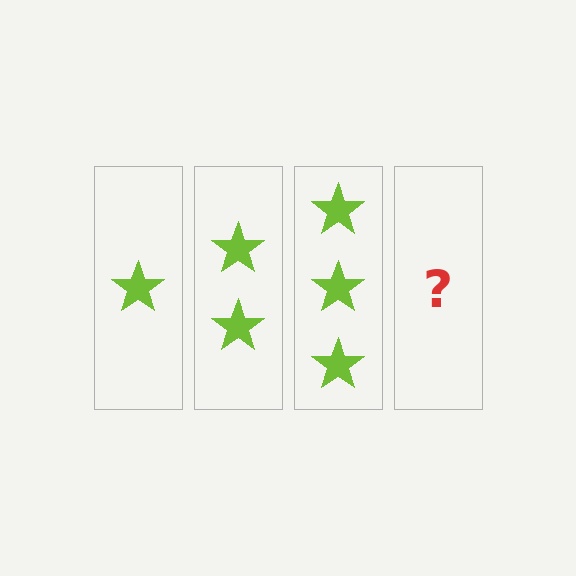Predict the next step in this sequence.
The next step is 4 stars.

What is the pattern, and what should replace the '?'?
The pattern is that each step adds one more star. The '?' should be 4 stars.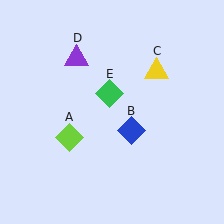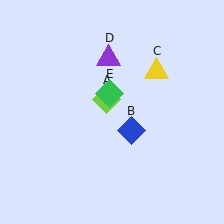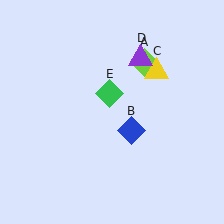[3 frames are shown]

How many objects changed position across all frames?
2 objects changed position: lime diamond (object A), purple triangle (object D).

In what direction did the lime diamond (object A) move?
The lime diamond (object A) moved up and to the right.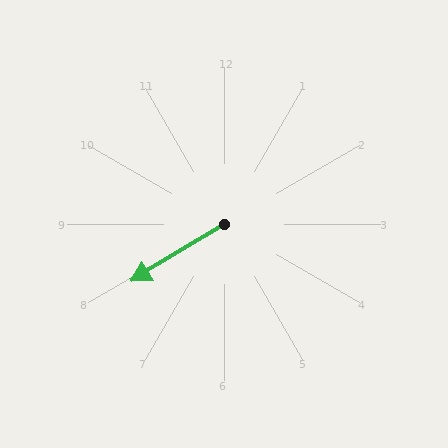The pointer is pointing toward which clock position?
Roughly 8 o'clock.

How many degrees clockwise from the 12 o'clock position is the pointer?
Approximately 239 degrees.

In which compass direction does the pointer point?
Southwest.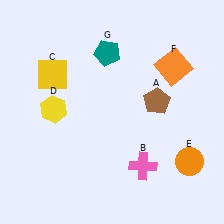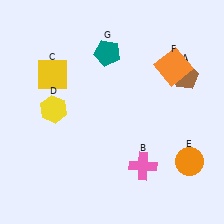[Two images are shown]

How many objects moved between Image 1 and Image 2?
1 object moved between the two images.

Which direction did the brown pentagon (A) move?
The brown pentagon (A) moved right.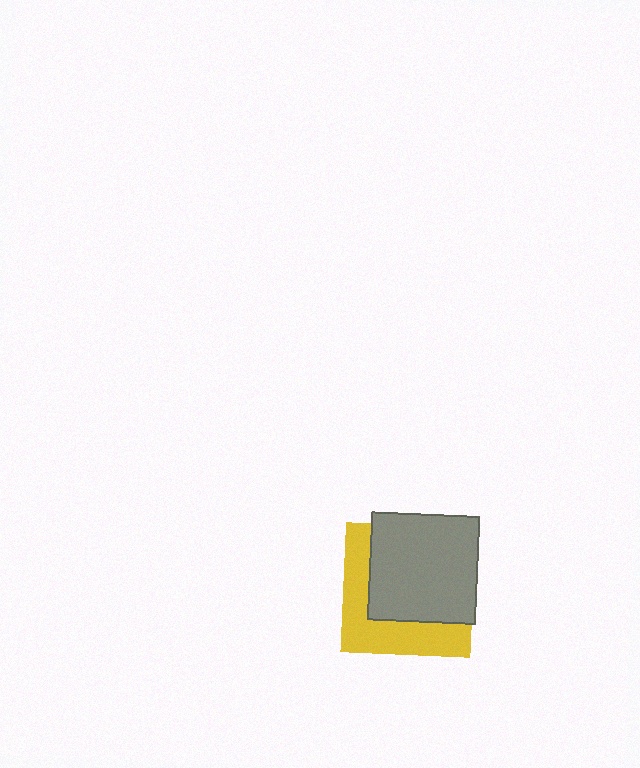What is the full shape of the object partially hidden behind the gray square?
The partially hidden object is a yellow square.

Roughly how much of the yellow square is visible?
A small part of it is visible (roughly 41%).